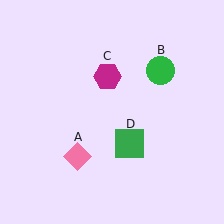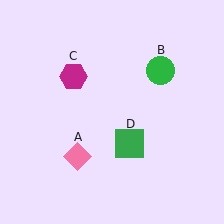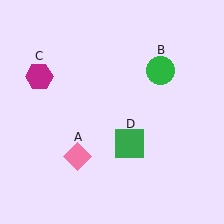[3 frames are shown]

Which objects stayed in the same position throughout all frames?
Pink diamond (object A) and green circle (object B) and green square (object D) remained stationary.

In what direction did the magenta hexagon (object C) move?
The magenta hexagon (object C) moved left.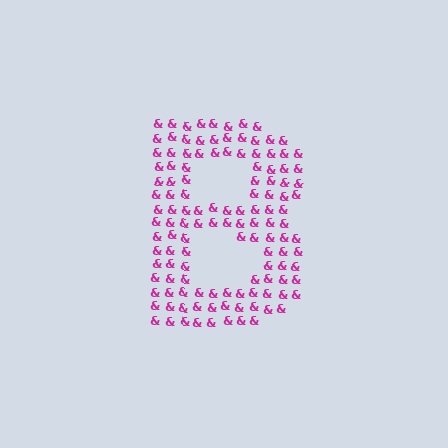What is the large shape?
The large shape is the letter B.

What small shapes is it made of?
It is made of small ampersands.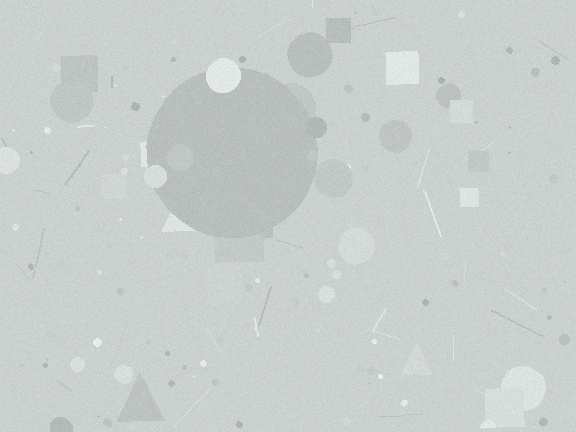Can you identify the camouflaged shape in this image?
The camouflaged shape is a circle.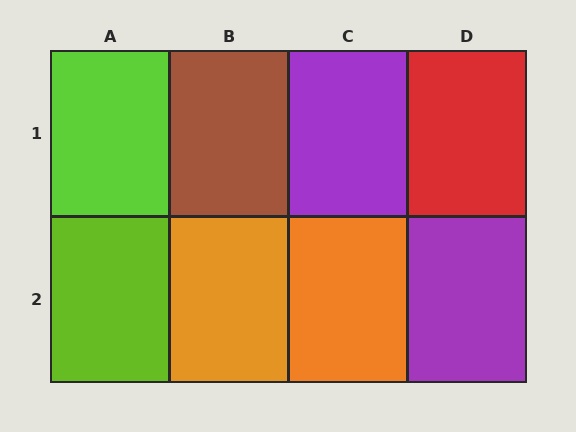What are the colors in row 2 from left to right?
Lime, orange, orange, purple.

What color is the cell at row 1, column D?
Red.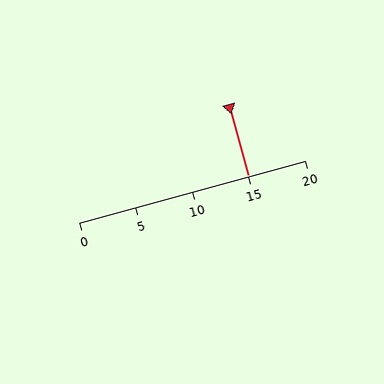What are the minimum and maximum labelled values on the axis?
The axis runs from 0 to 20.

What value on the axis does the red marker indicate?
The marker indicates approximately 15.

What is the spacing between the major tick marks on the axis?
The major ticks are spaced 5 apart.